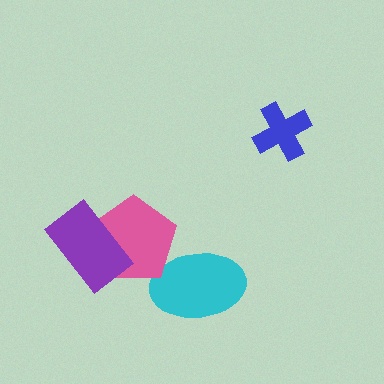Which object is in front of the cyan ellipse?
The pink pentagon is in front of the cyan ellipse.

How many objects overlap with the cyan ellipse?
1 object overlaps with the cyan ellipse.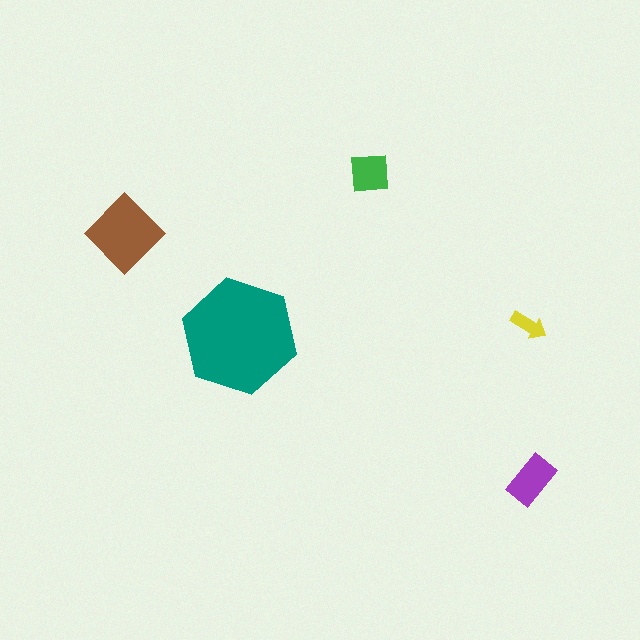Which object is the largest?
The teal hexagon.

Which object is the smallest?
The yellow arrow.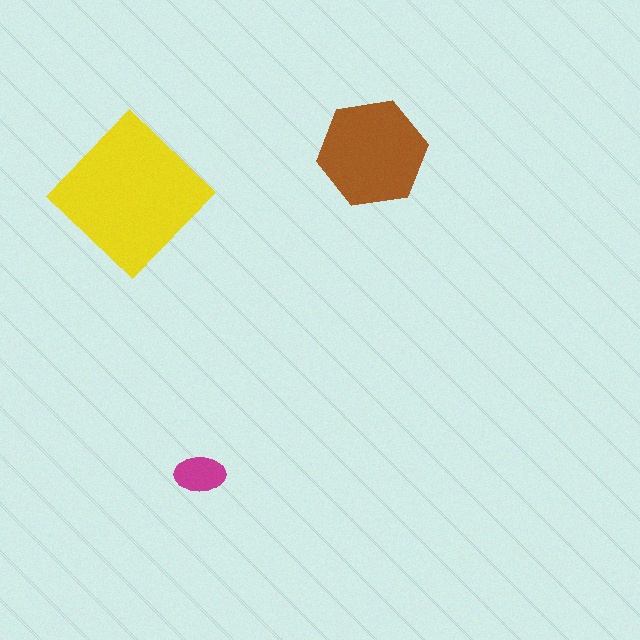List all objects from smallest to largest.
The magenta ellipse, the brown hexagon, the yellow diamond.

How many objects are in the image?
There are 3 objects in the image.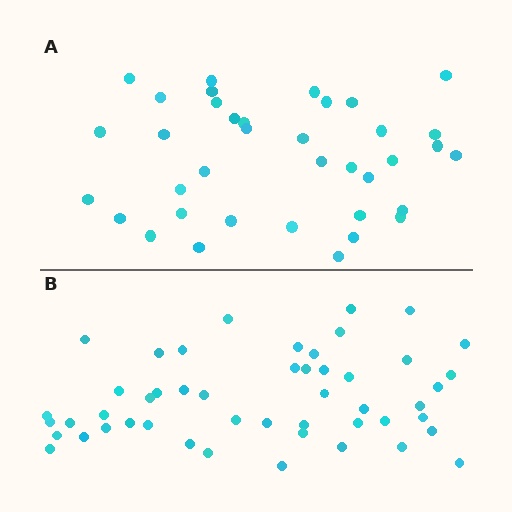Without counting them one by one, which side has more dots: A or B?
Region B (the bottom region) has more dots.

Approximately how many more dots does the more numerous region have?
Region B has roughly 12 or so more dots than region A.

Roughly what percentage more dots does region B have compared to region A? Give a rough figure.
About 30% more.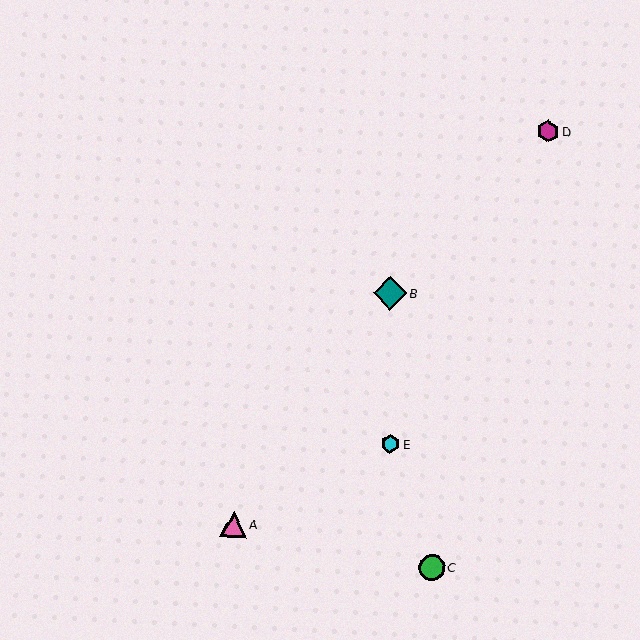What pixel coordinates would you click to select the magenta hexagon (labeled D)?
Click at (548, 131) to select the magenta hexagon D.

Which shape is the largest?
The teal diamond (labeled B) is the largest.